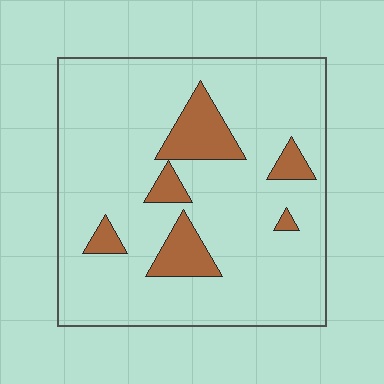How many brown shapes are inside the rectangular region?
6.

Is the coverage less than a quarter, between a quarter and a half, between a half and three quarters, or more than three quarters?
Less than a quarter.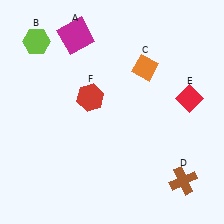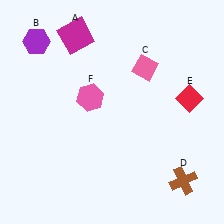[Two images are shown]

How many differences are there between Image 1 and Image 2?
There are 3 differences between the two images.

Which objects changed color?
B changed from lime to purple. C changed from orange to pink. F changed from red to pink.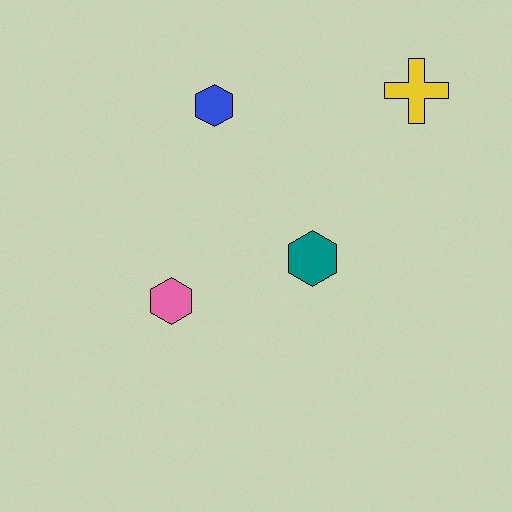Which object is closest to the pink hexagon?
The teal hexagon is closest to the pink hexagon.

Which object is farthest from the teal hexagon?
The yellow cross is farthest from the teal hexagon.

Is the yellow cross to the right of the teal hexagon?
Yes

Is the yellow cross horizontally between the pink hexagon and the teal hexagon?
No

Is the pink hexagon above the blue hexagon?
No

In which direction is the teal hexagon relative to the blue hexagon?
The teal hexagon is below the blue hexagon.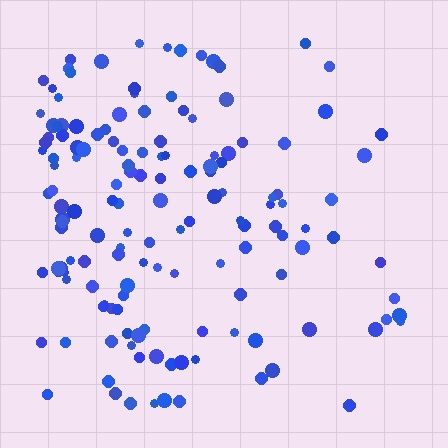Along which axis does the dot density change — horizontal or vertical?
Horizontal.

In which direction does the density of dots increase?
From right to left, with the left side densest.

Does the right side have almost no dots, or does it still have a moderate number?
Still a moderate number, just noticeably fewer than the left.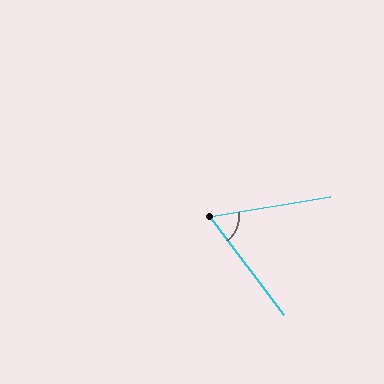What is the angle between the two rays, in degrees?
Approximately 62 degrees.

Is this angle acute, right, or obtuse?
It is acute.